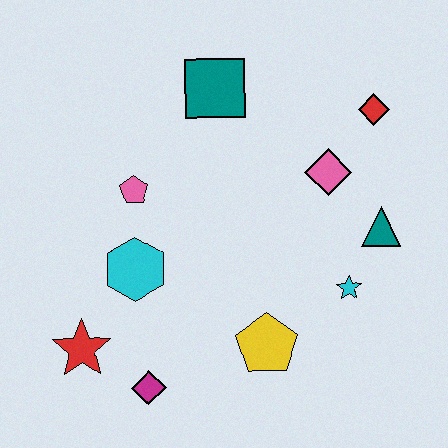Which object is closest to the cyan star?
The teal triangle is closest to the cyan star.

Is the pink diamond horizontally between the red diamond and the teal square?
Yes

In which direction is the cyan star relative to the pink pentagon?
The cyan star is to the right of the pink pentagon.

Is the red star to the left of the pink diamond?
Yes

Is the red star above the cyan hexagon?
No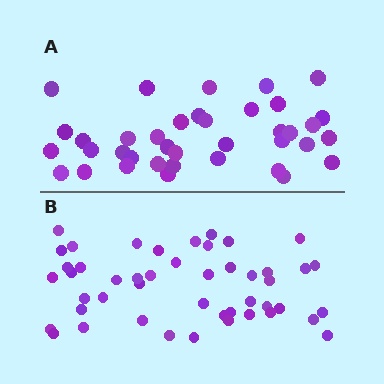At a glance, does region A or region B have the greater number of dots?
Region B (the bottom region) has more dots.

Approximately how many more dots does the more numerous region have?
Region B has roughly 8 or so more dots than region A.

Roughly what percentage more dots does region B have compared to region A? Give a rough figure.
About 25% more.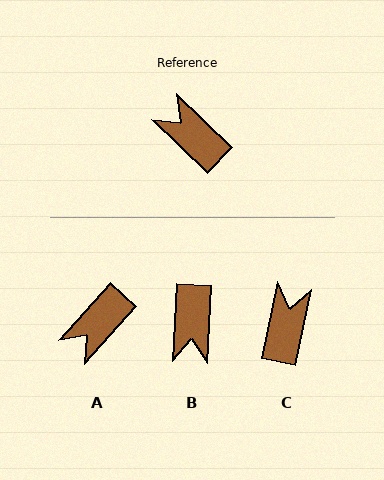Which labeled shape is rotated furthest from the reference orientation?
B, about 131 degrees away.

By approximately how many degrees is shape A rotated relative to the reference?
Approximately 92 degrees counter-clockwise.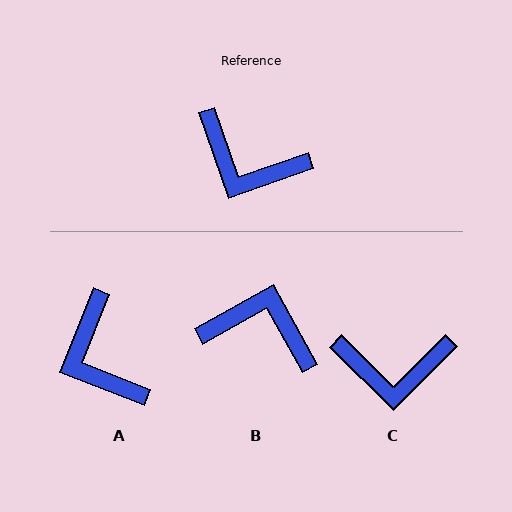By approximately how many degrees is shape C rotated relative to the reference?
Approximately 26 degrees counter-clockwise.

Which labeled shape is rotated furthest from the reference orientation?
B, about 170 degrees away.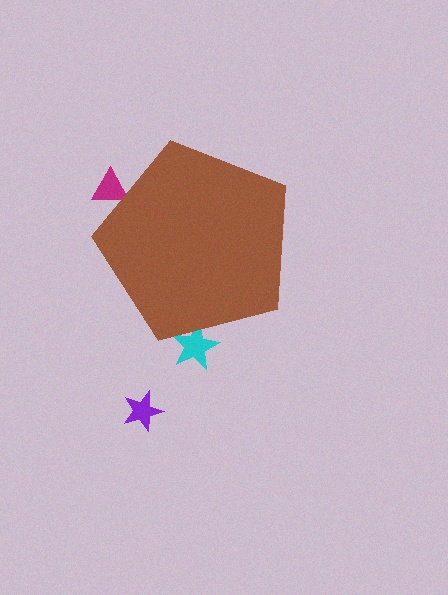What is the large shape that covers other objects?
A brown pentagon.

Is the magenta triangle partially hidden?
Yes, the magenta triangle is partially hidden behind the brown pentagon.